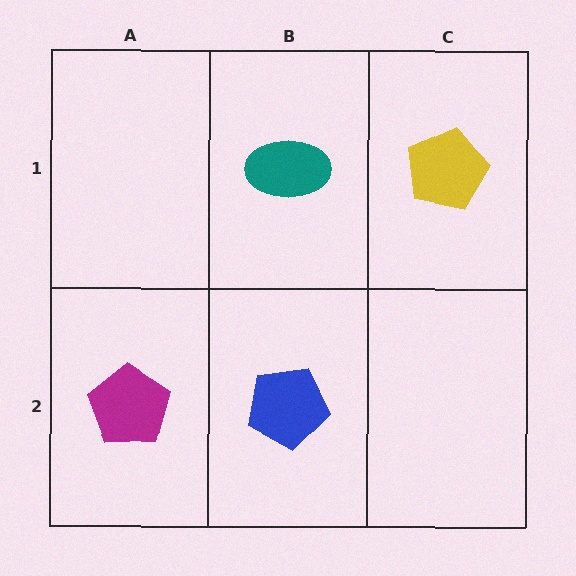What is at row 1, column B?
A teal ellipse.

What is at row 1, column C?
A yellow pentagon.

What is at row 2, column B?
A blue pentagon.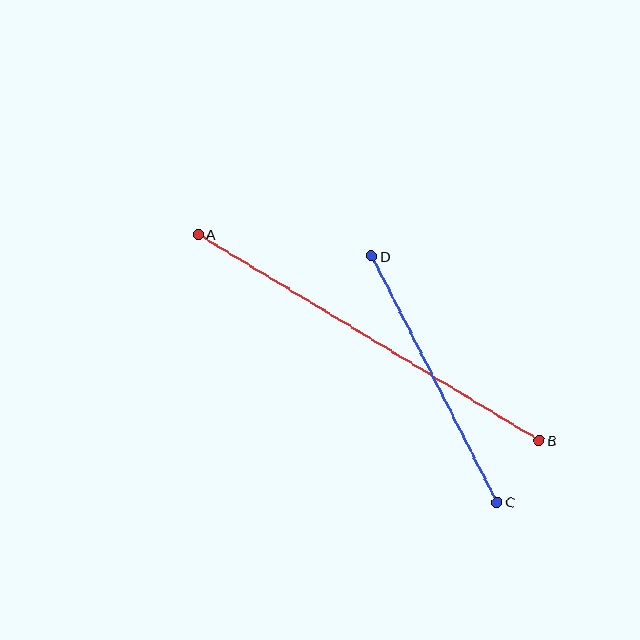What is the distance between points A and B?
The distance is approximately 399 pixels.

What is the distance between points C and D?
The distance is approximately 276 pixels.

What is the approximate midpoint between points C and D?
The midpoint is at approximately (434, 379) pixels.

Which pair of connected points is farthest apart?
Points A and B are farthest apart.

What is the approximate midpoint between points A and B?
The midpoint is at approximately (369, 338) pixels.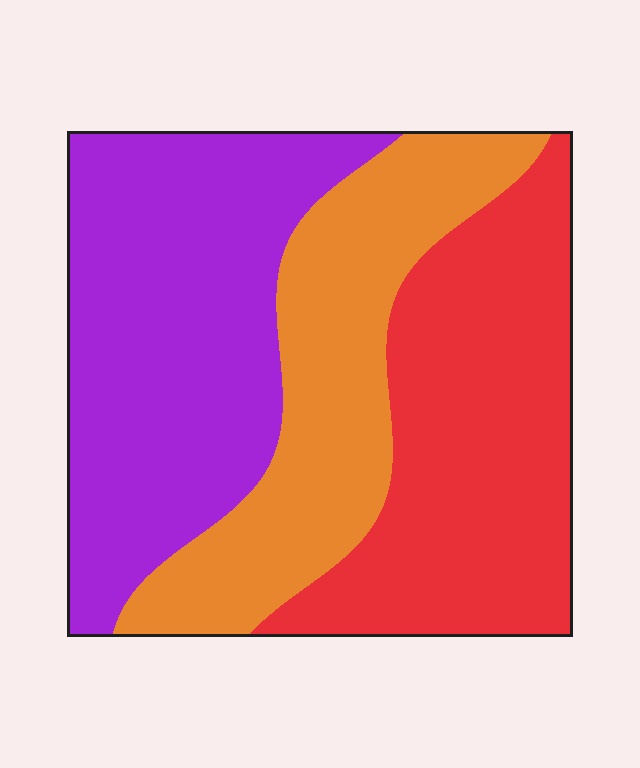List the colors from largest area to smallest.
From largest to smallest: purple, red, orange.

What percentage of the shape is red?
Red covers 34% of the shape.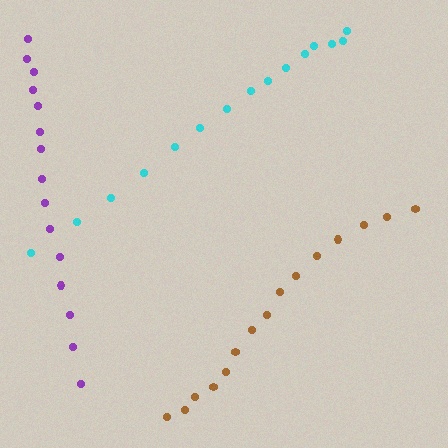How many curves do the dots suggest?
There are 3 distinct paths.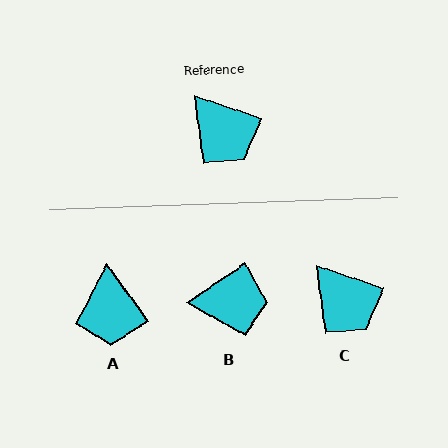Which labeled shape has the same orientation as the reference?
C.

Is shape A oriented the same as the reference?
No, it is off by about 36 degrees.